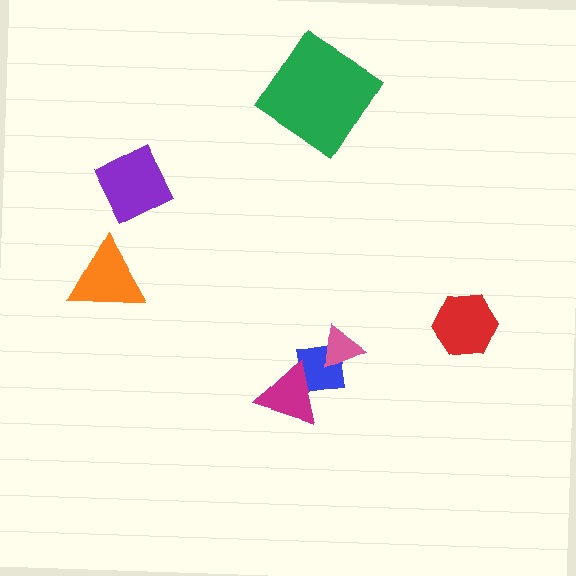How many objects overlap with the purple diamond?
0 objects overlap with the purple diamond.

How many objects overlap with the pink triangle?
1 object overlaps with the pink triangle.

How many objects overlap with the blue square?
2 objects overlap with the blue square.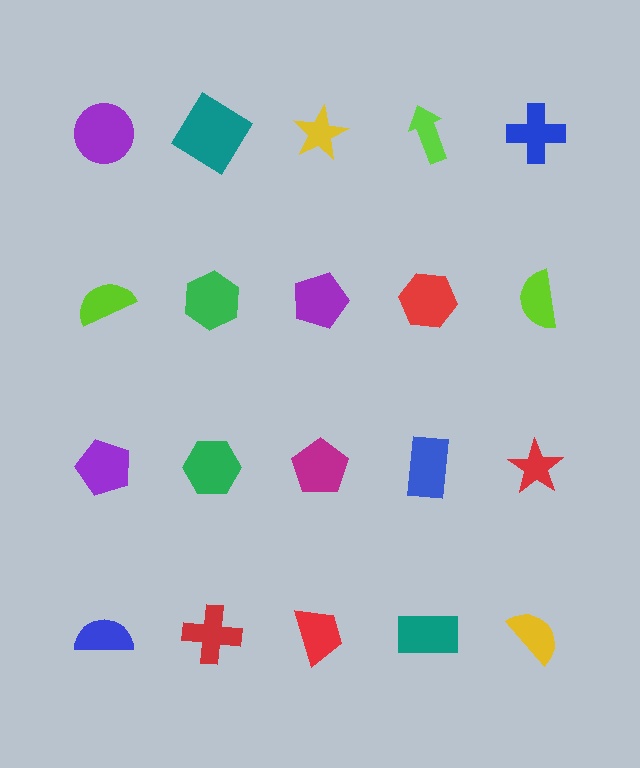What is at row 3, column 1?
A purple pentagon.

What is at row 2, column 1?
A lime semicircle.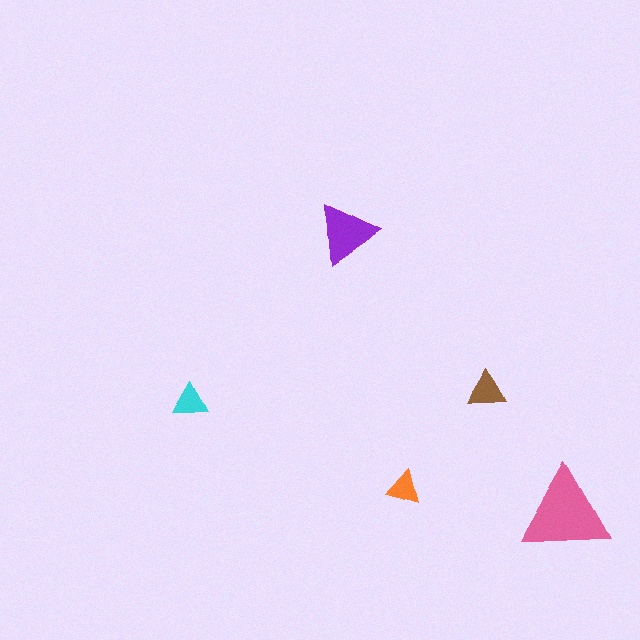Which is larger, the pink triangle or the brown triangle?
The pink one.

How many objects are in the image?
There are 5 objects in the image.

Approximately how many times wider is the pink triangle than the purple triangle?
About 1.5 times wider.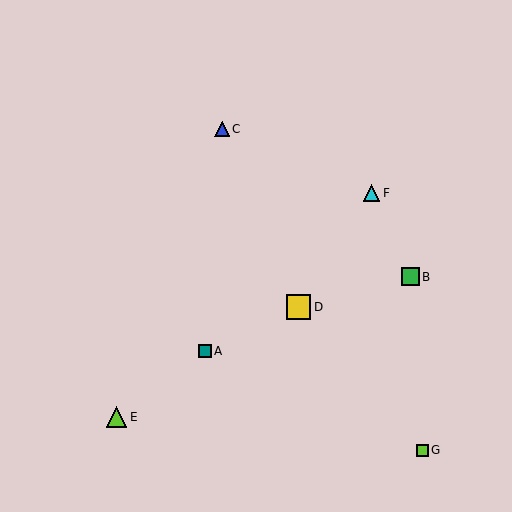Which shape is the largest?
The yellow square (labeled D) is the largest.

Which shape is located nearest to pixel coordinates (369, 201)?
The cyan triangle (labeled F) at (372, 193) is nearest to that location.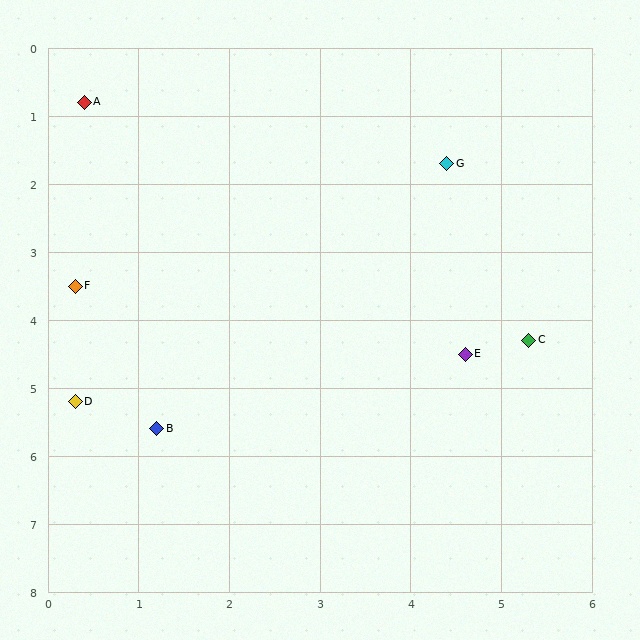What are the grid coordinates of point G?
Point G is at approximately (4.4, 1.7).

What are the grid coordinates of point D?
Point D is at approximately (0.3, 5.2).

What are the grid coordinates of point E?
Point E is at approximately (4.6, 4.5).